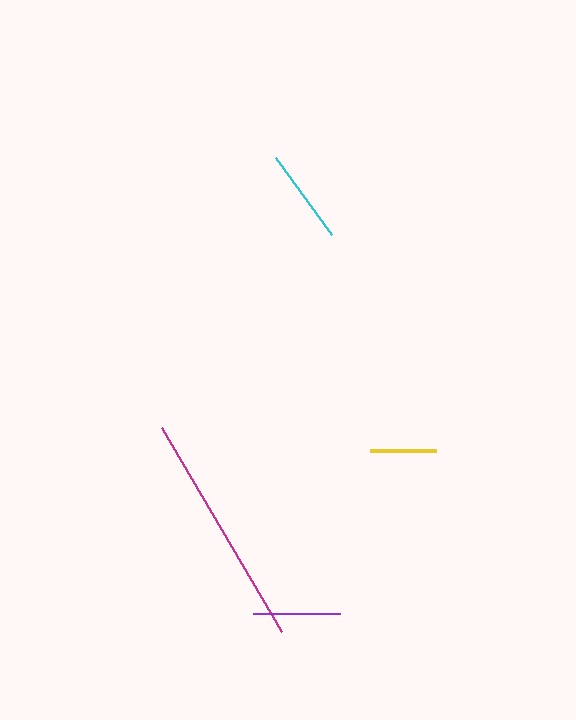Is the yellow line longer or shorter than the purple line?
The purple line is longer than the yellow line.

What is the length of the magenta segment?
The magenta segment is approximately 236 pixels long.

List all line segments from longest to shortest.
From longest to shortest: magenta, cyan, purple, yellow.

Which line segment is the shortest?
The yellow line is the shortest at approximately 66 pixels.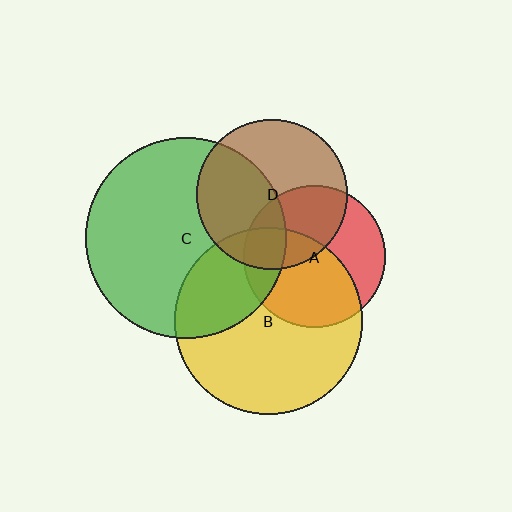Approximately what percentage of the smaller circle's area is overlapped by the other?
Approximately 55%.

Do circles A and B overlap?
Yes.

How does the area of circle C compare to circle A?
Approximately 2.0 times.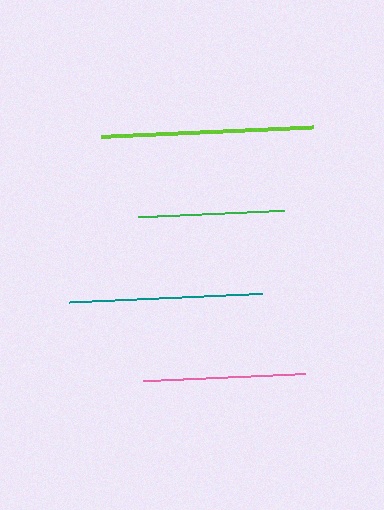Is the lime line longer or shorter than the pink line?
The lime line is longer than the pink line.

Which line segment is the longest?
The lime line is the longest at approximately 212 pixels.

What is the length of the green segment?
The green segment is approximately 146 pixels long.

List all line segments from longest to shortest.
From longest to shortest: lime, teal, pink, green.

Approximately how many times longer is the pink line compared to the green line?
The pink line is approximately 1.1 times the length of the green line.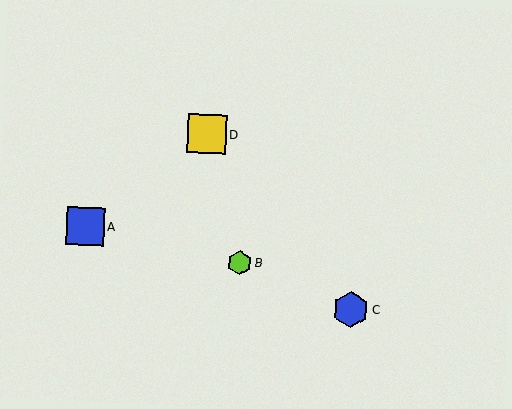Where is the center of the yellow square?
The center of the yellow square is at (207, 134).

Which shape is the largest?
The yellow square (labeled D) is the largest.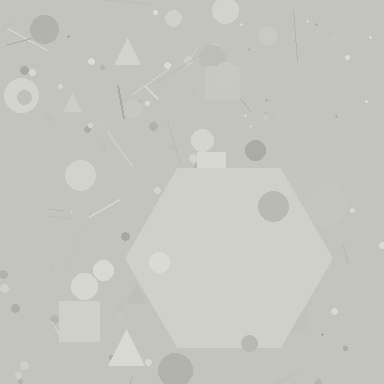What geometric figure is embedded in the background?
A hexagon is embedded in the background.